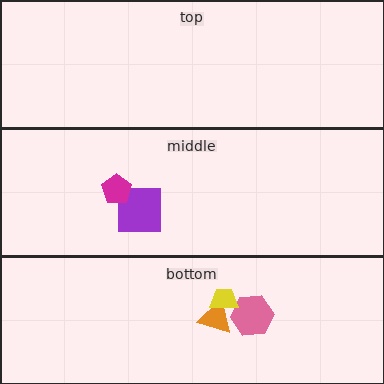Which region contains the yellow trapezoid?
The bottom region.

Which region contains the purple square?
The middle region.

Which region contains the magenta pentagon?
The middle region.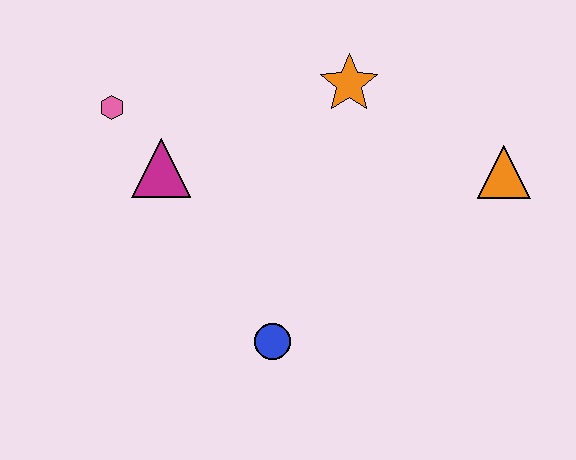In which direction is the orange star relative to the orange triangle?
The orange star is to the left of the orange triangle.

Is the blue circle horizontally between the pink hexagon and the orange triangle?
Yes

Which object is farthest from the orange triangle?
The pink hexagon is farthest from the orange triangle.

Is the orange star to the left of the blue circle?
No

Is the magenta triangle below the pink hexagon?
Yes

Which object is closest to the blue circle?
The magenta triangle is closest to the blue circle.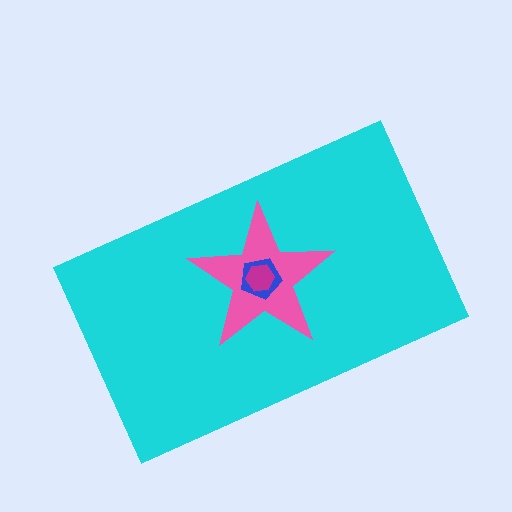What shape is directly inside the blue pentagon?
The magenta hexagon.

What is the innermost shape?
The magenta hexagon.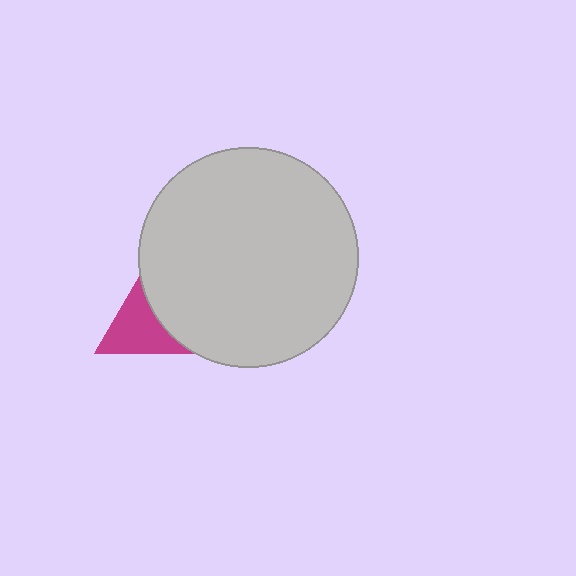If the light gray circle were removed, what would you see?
You would see the complete magenta triangle.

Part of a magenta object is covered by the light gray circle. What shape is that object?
It is a triangle.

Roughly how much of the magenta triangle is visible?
About half of it is visible (roughly 51%).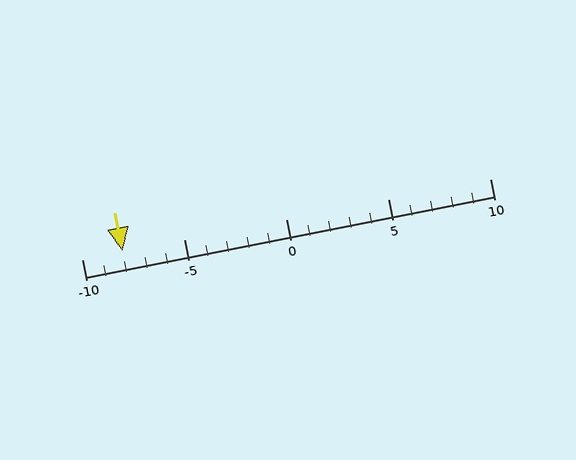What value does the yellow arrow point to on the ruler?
The yellow arrow points to approximately -8.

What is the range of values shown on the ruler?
The ruler shows values from -10 to 10.